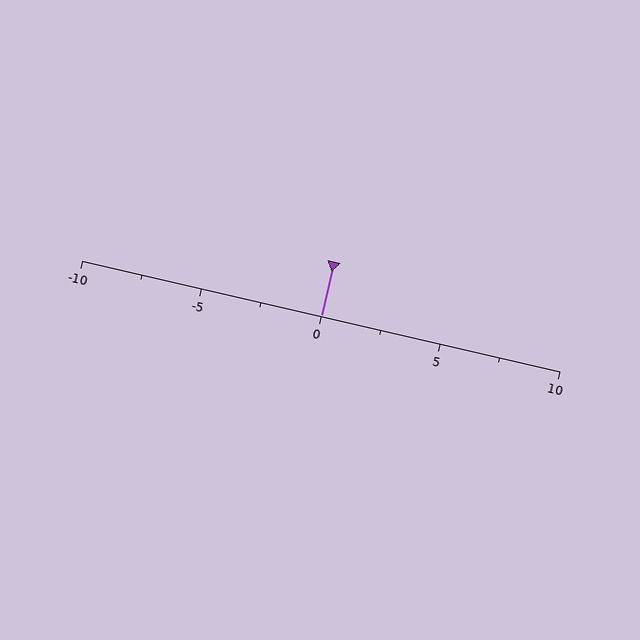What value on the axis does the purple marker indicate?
The marker indicates approximately 0.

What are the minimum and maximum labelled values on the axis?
The axis runs from -10 to 10.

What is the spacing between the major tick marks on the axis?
The major ticks are spaced 5 apart.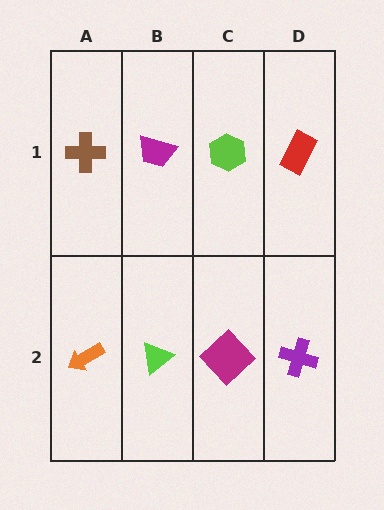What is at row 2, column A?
An orange arrow.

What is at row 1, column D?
A red rectangle.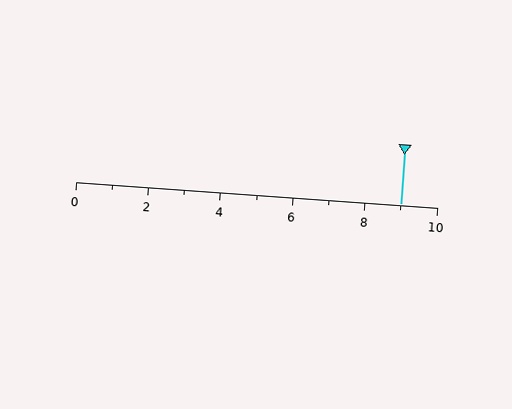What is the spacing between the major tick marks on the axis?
The major ticks are spaced 2 apart.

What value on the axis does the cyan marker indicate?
The marker indicates approximately 9.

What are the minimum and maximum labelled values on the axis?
The axis runs from 0 to 10.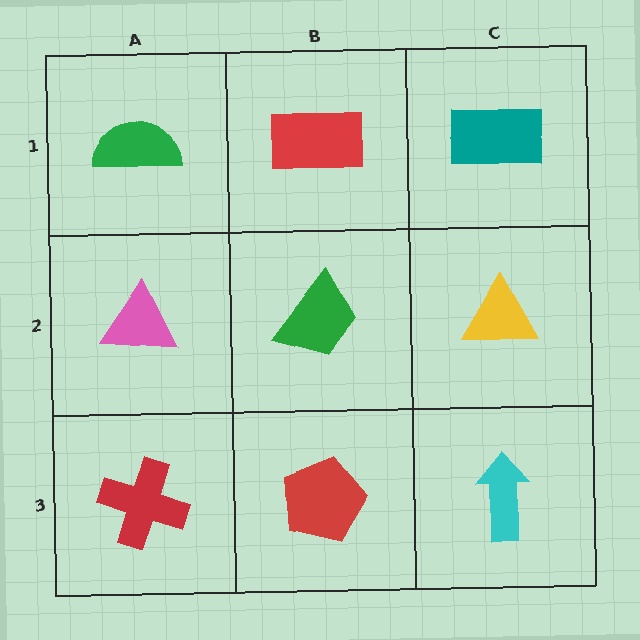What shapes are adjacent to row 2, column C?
A teal rectangle (row 1, column C), a cyan arrow (row 3, column C), a green trapezoid (row 2, column B).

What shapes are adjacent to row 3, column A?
A pink triangle (row 2, column A), a red pentagon (row 3, column B).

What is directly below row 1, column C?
A yellow triangle.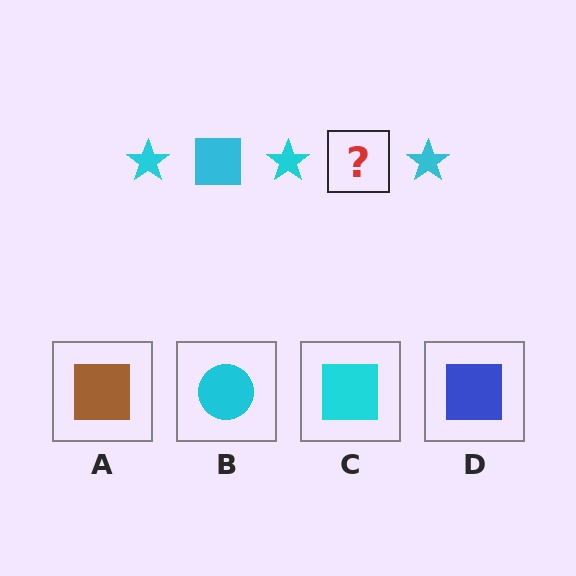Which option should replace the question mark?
Option C.